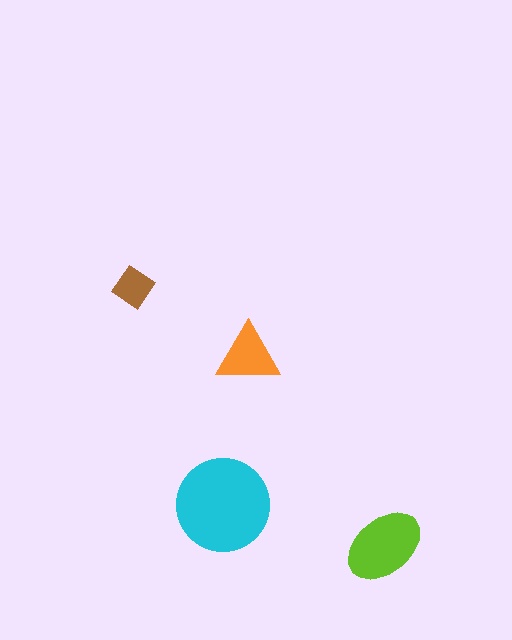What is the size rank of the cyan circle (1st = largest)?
1st.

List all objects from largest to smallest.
The cyan circle, the lime ellipse, the orange triangle, the brown diamond.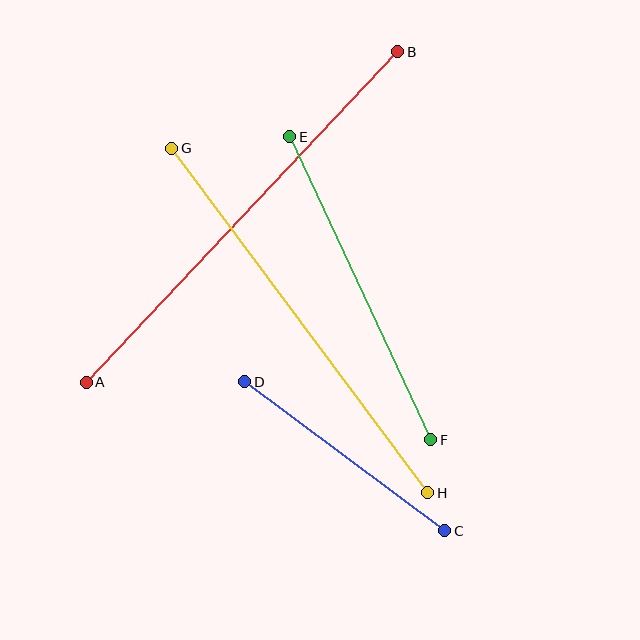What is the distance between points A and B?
The distance is approximately 454 pixels.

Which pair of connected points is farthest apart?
Points A and B are farthest apart.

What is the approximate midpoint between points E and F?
The midpoint is at approximately (360, 288) pixels.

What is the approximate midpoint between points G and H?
The midpoint is at approximately (300, 320) pixels.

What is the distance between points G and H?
The distance is approximately 429 pixels.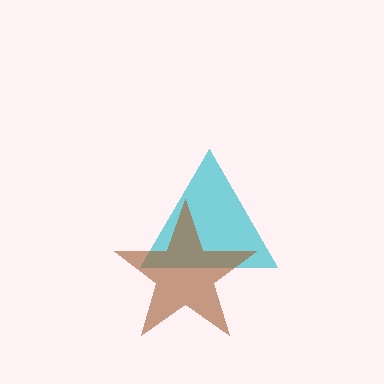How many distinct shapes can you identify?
There are 2 distinct shapes: a cyan triangle, a brown star.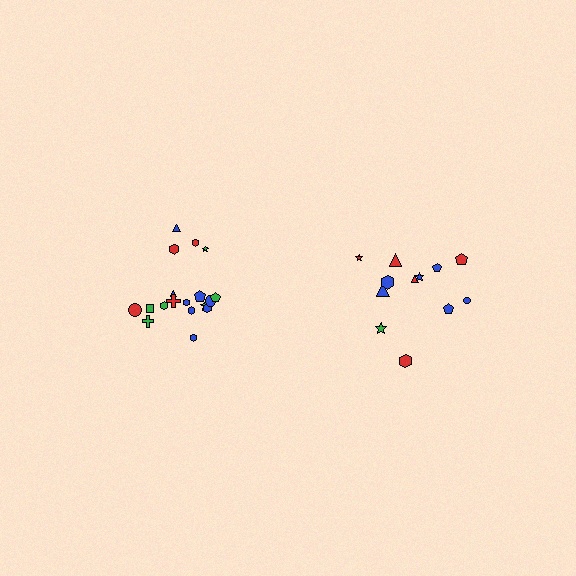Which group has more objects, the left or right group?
The left group.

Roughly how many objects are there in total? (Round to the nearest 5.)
Roughly 30 objects in total.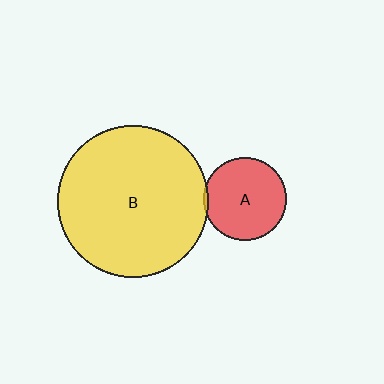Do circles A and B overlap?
Yes.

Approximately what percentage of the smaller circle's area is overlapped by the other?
Approximately 5%.